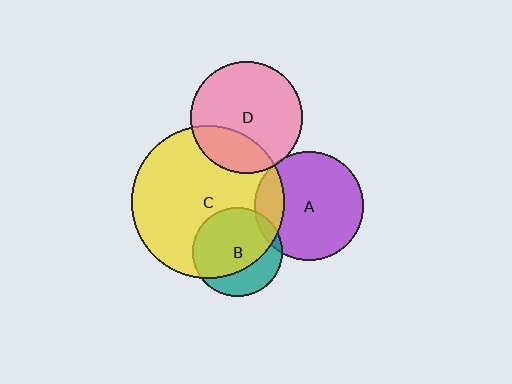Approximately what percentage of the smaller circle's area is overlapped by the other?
Approximately 5%.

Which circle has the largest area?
Circle C (yellow).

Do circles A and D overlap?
Yes.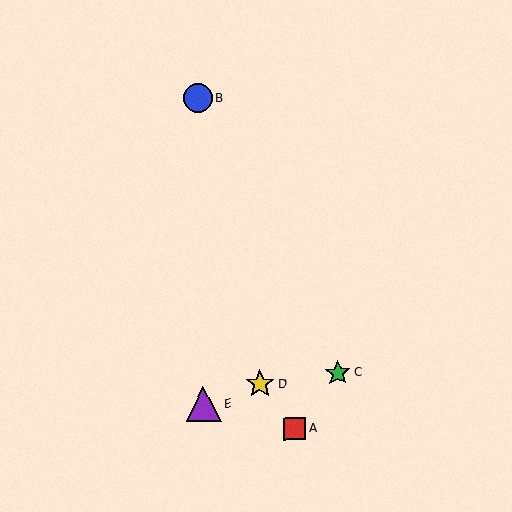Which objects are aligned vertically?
Objects B, E are aligned vertically.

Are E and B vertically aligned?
Yes, both are at x≈204.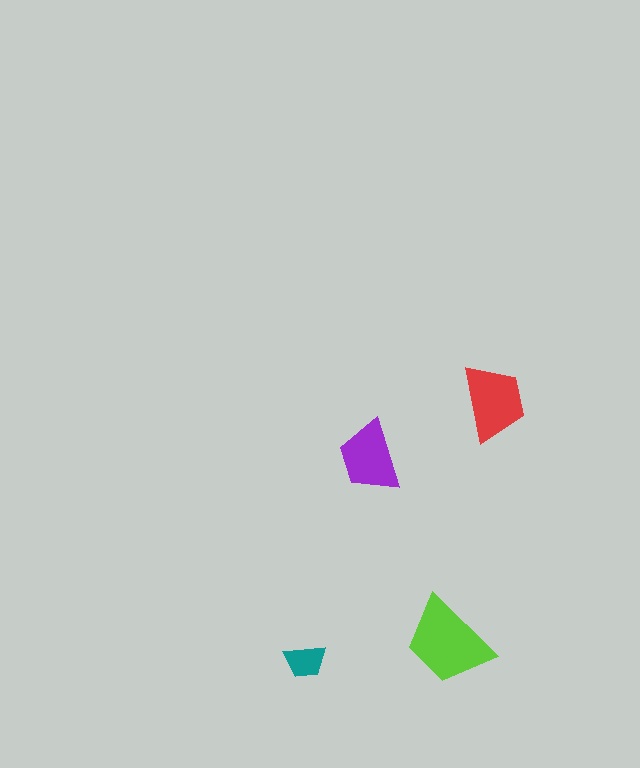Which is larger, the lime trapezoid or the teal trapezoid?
The lime one.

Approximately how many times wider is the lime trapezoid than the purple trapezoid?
About 1.5 times wider.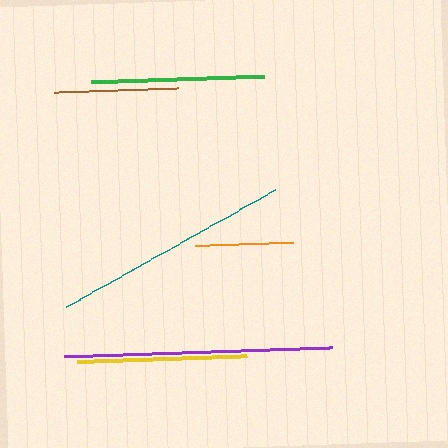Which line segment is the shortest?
The orange line is the shortest at approximately 98 pixels.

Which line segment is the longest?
The purple line is the longest at approximately 267 pixels.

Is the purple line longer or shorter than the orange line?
The purple line is longer than the orange line.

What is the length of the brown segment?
The brown segment is approximately 125 pixels long.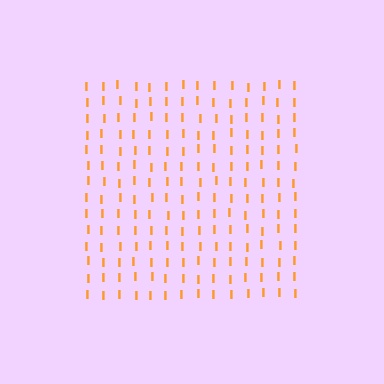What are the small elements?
The small elements are letter I's.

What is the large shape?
The large shape is a square.